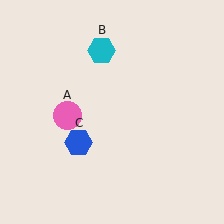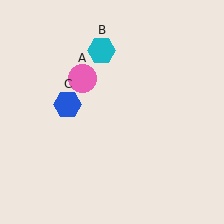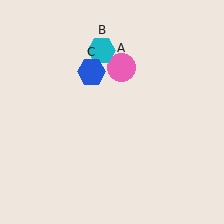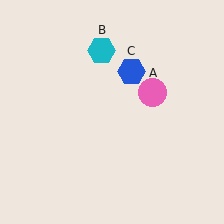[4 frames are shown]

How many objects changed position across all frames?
2 objects changed position: pink circle (object A), blue hexagon (object C).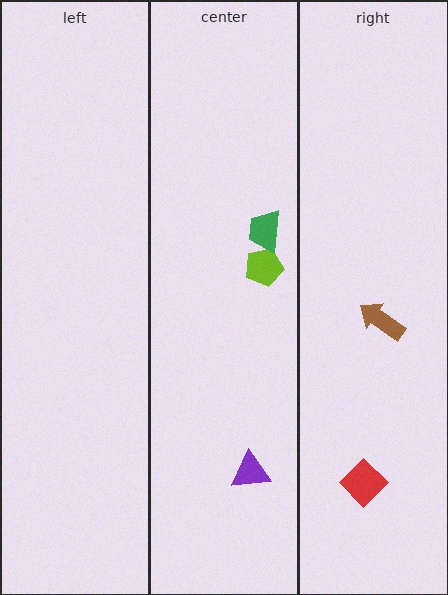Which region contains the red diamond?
The right region.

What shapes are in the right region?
The brown arrow, the red diamond.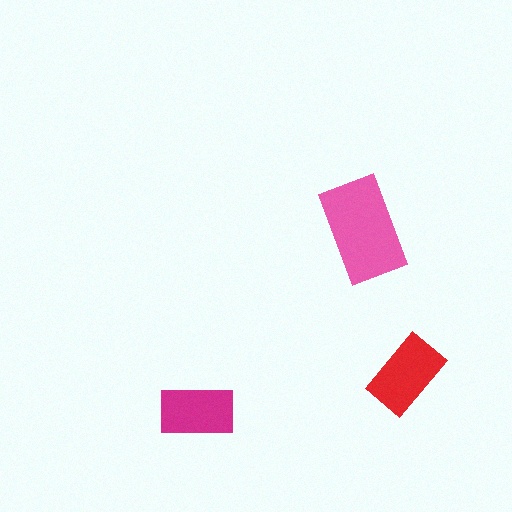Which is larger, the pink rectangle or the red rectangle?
The pink one.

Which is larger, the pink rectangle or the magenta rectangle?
The pink one.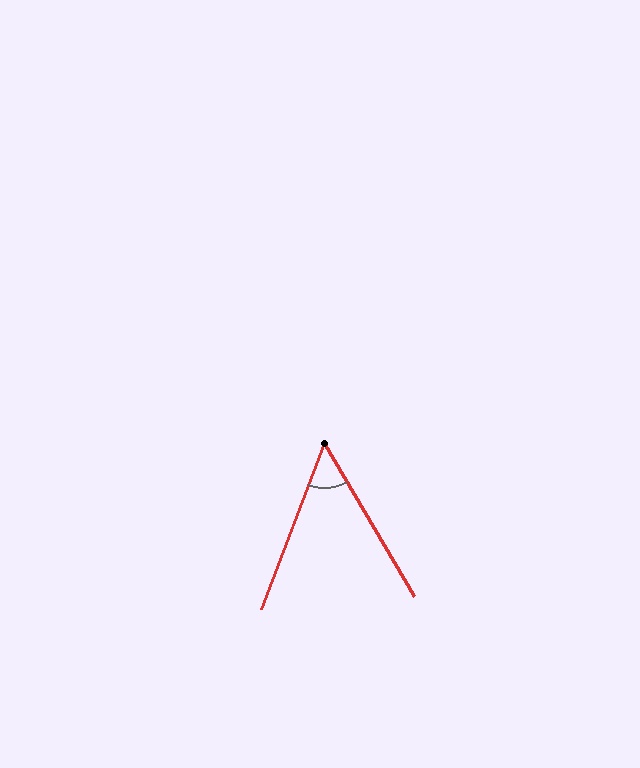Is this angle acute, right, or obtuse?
It is acute.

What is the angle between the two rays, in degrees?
Approximately 51 degrees.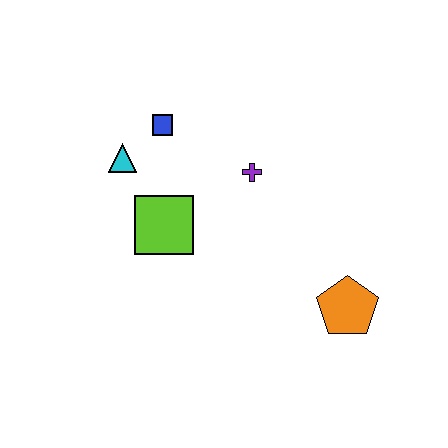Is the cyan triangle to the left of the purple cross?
Yes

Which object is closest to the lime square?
The cyan triangle is closest to the lime square.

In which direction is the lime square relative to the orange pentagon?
The lime square is to the left of the orange pentagon.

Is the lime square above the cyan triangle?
No